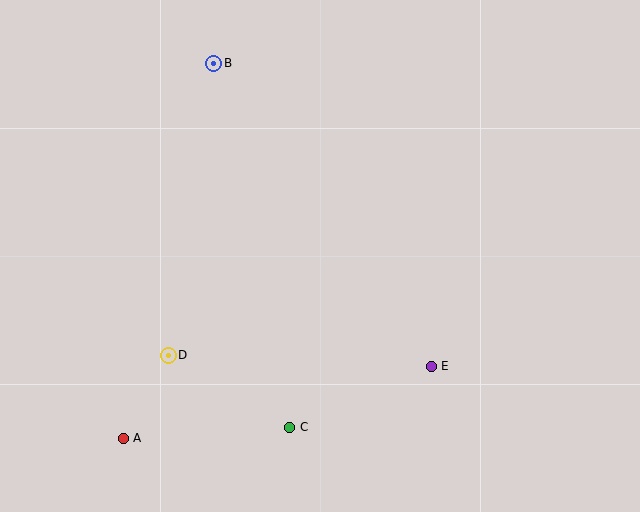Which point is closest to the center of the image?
Point E at (431, 366) is closest to the center.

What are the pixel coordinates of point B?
Point B is at (214, 63).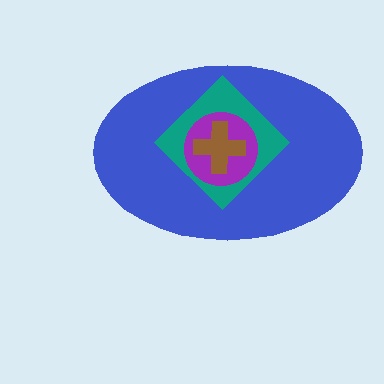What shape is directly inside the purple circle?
The brown cross.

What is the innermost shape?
The brown cross.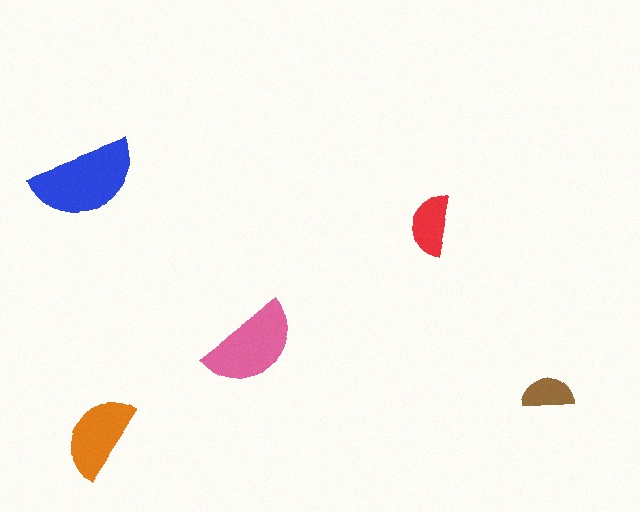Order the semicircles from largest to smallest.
the blue one, the pink one, the orange one, the red one, the brown one.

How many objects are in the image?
There are 5 objects in the image.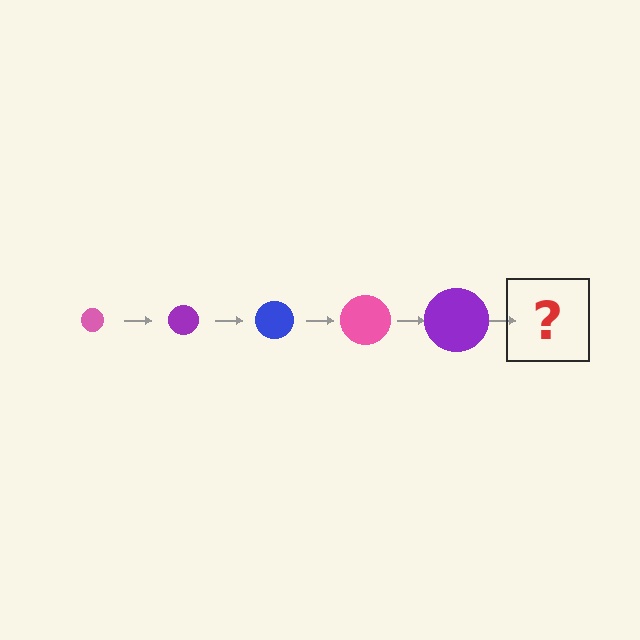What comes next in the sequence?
The next element should be a blue circle, larger than the previous one.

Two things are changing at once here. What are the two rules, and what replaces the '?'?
The two rules are that the circle grows larger each step and the color cycles through pink, purple, and blue. The '?' should be a blue circle, larger than the previous one.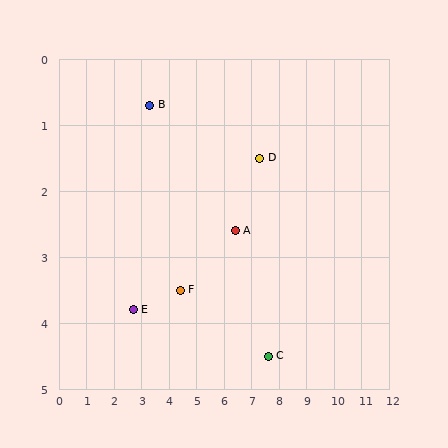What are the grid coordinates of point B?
Point B is at approximately (3.3, 0.7).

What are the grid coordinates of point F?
Point F is at approximately (4.4, 3.5).